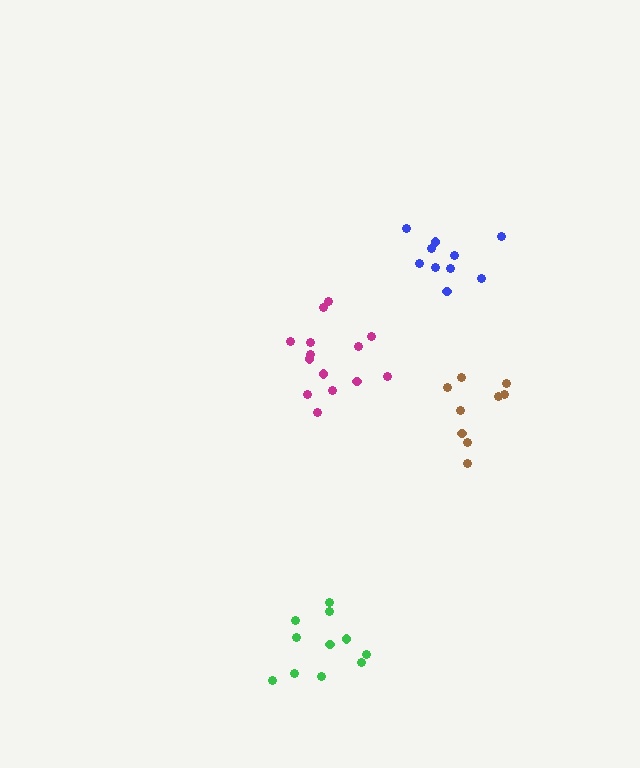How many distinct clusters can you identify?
There are 4 distinct clusters.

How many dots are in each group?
Group 1: 10 dots, Group 2: 9 dots, Group 3: 14 dots, Group 4: 11 dots (44 total).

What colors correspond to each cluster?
The clusters are colored: blue, brown, magenta, green.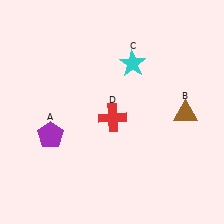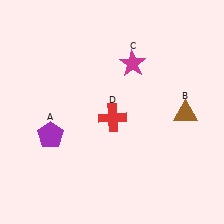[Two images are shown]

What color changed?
The star (C) changed from cyan in Image 1 to magenta in Image 2.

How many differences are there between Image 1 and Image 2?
There is 1 difference between the two images.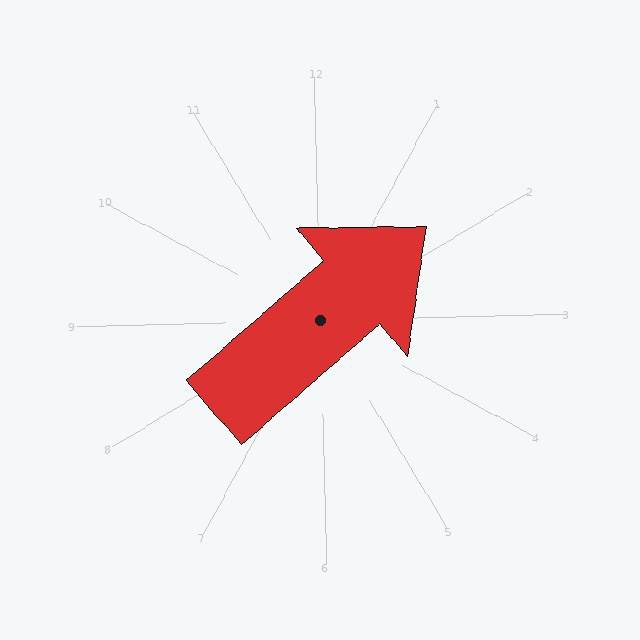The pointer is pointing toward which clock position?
Roughly 2 o'clock.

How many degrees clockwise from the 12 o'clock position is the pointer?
Approximately 50 degrees.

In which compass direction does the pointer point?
Northeast.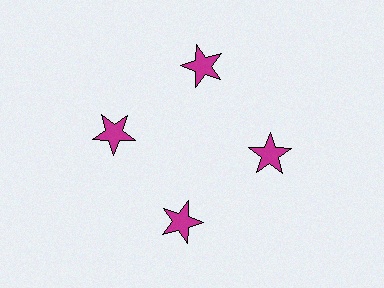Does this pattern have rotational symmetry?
Yes, this pattern has 4-fold rotational symmetry. It looks the same after rotating 90 degrees around the center.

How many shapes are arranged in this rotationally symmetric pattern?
There are 4 shapes, arranged in 4 groups of 1.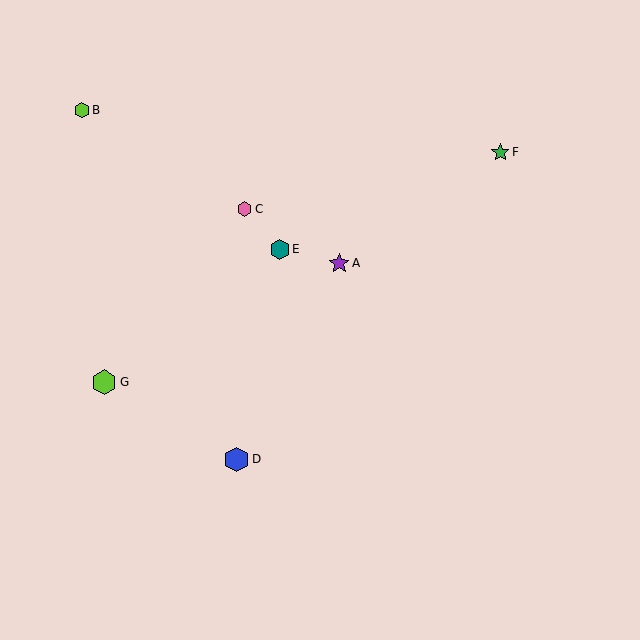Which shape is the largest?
The lime hexagon (labeled G) is the largest.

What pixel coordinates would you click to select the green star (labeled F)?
Click at (500, 152) to select the green star F.